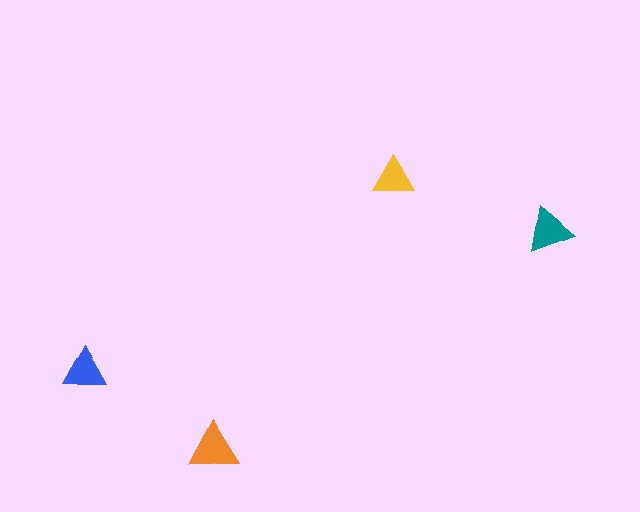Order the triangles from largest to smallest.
the orange one, the teal one, the blue one, the yellow one.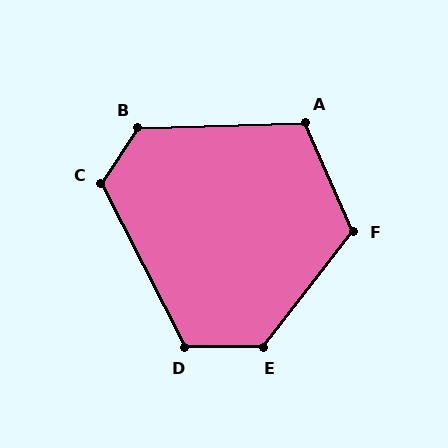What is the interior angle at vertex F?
Approximately 118 degrees (obtuse).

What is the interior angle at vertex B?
Approximately 125 degrees (obtuse).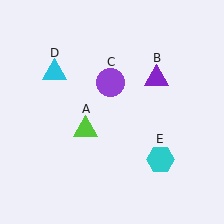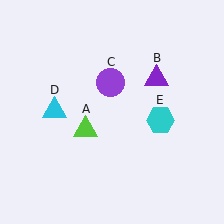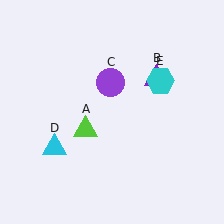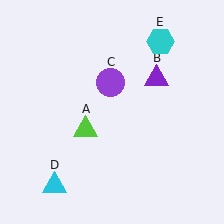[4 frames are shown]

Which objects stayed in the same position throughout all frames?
Lime triangle (object A) and purple triangle (object B) and purple circle (object C) remained stationary.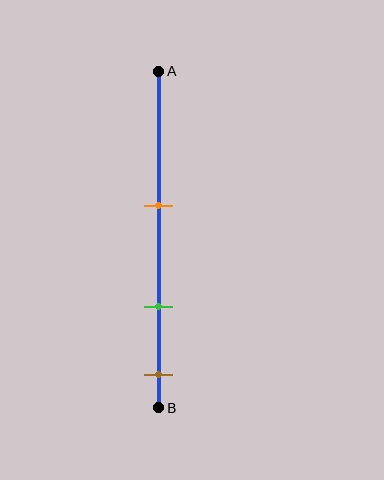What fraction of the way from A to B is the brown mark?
The brown mark is approximately 90% (0.9) of the way from A to B.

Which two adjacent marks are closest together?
The green and brown marks are the closest adjacent pair.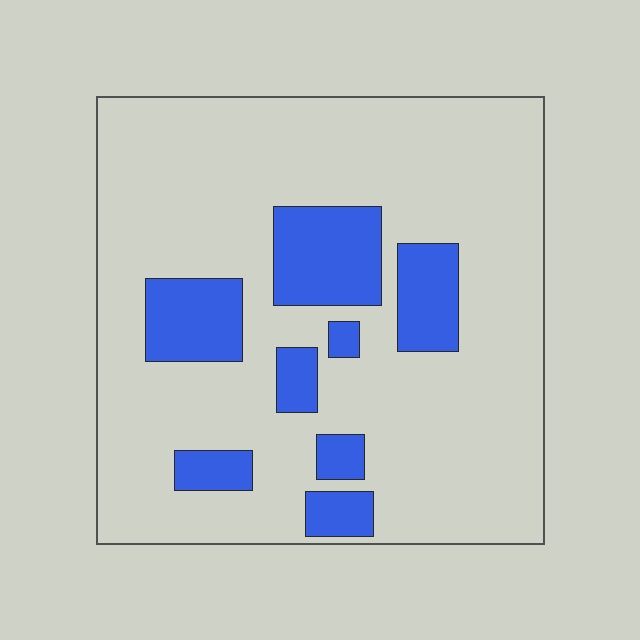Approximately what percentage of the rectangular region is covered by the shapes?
Approximately 20%.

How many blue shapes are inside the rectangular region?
8.